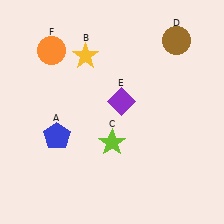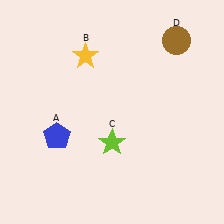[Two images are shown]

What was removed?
The purple diamond (E), the orange circle (F) were removed in Image 2.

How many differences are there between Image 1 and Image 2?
There are 2 differences between the two images.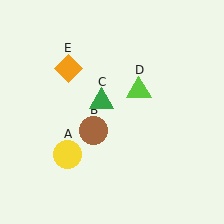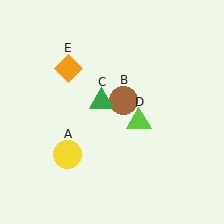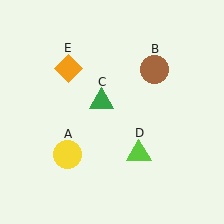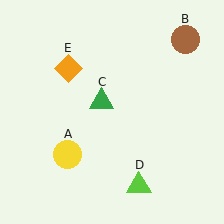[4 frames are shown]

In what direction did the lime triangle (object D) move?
The lime triangle (object D) moved down.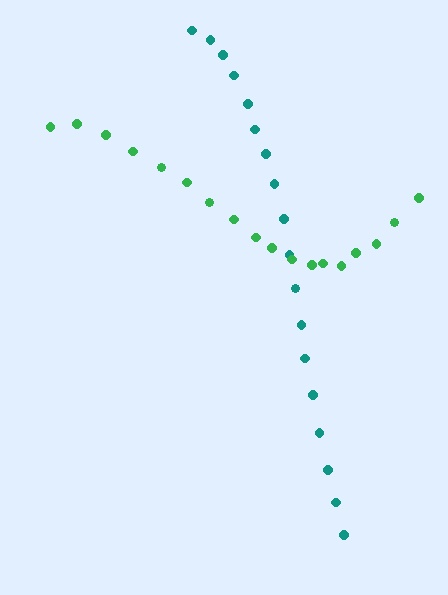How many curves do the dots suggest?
There are 2 distinct paths.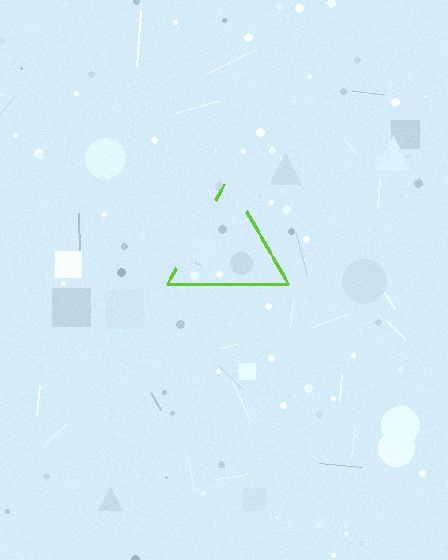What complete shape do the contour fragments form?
The contour fragments form a triangle.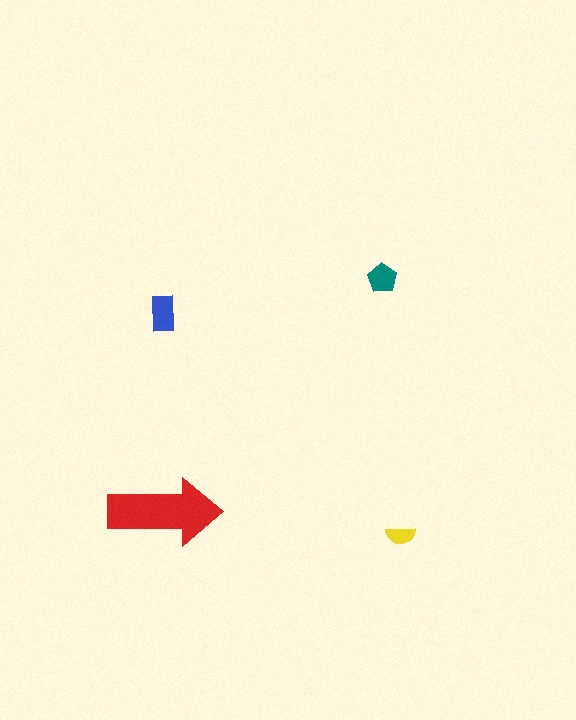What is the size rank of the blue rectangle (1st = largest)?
2nd.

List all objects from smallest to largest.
The yellow semicircle, the teal pentagon, the blue rectangle, the red arrow.